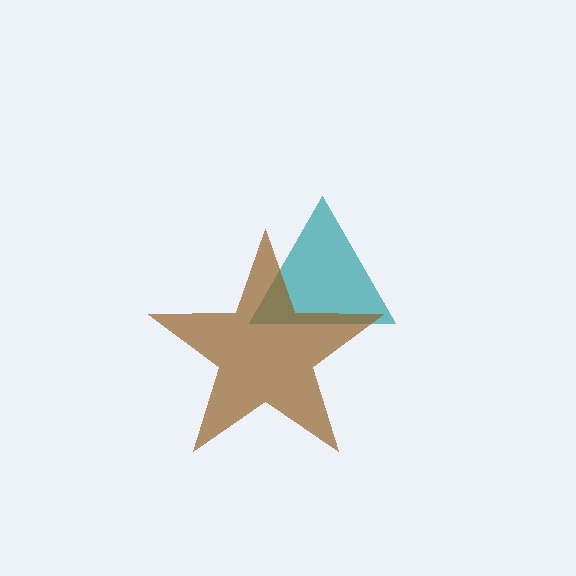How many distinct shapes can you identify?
There are 2 distinct shapes: a teal triangle, a brown star.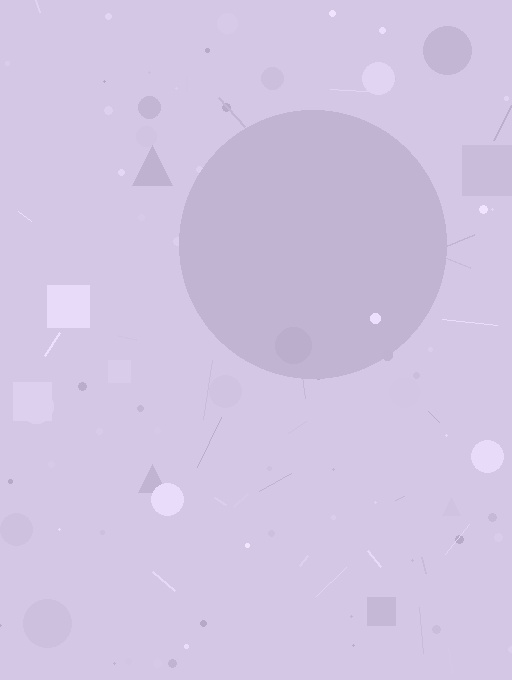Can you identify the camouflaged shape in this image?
The camouflaged shape is a circle.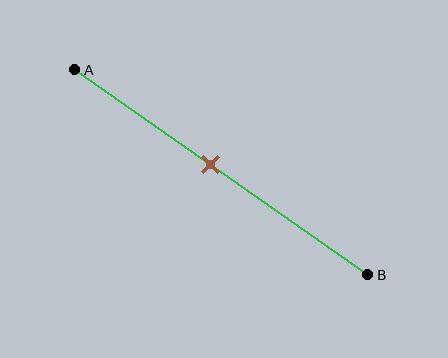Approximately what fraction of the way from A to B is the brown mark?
The brown mark is approximately 45% of the way from A to B.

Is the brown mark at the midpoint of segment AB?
No, the mark is at about 45% from A, not at the 50% midpoint.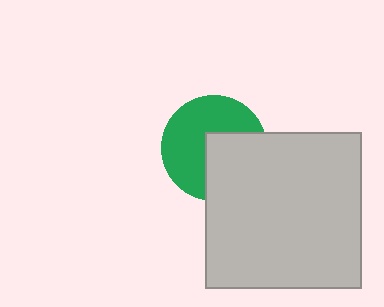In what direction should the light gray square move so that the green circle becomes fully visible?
The light gray square should move toward the lower-right. That is the shortest direction to clear the overlap and leave the green circle fully visible.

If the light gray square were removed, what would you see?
You would see the complete green circle.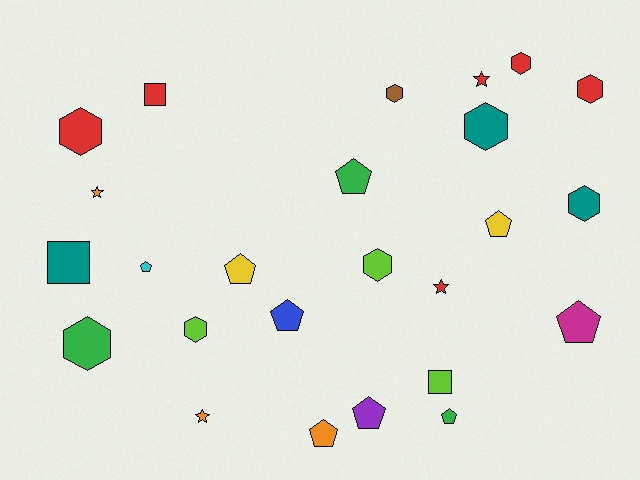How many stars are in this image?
There are 4 stars.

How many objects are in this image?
There are 25 objects.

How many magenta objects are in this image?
There is 1 magenta object.